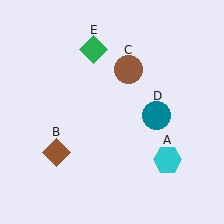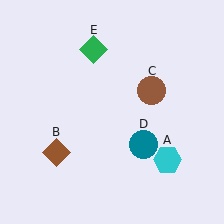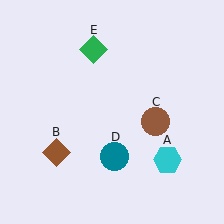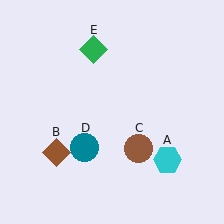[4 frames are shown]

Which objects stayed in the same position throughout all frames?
Cyan hexagon (object A) and brown diamond (object B) and green diamond (object E) remained stationary.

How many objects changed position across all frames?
2 objects changed position: brown circle (object C), teal circle (object D).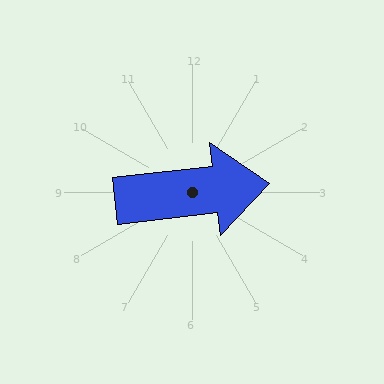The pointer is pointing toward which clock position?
Roughly 3 o'clock.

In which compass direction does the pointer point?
East.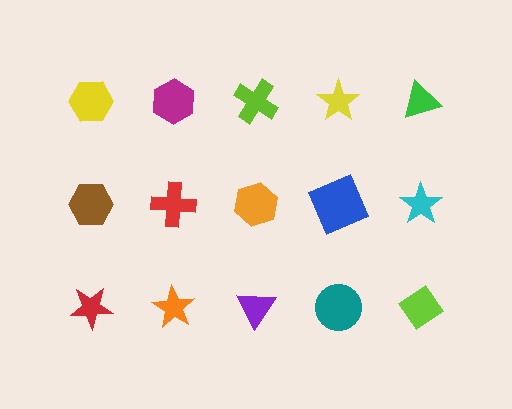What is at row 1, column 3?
A lime cross.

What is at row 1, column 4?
A yellow star.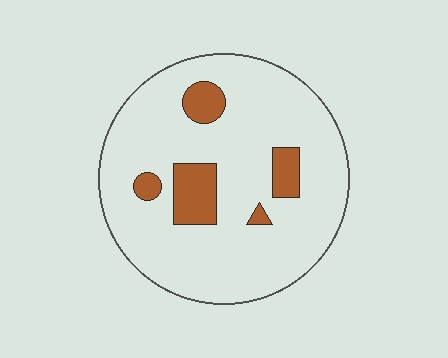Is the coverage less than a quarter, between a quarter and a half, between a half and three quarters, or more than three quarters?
Less than a quarter.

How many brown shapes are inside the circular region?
5.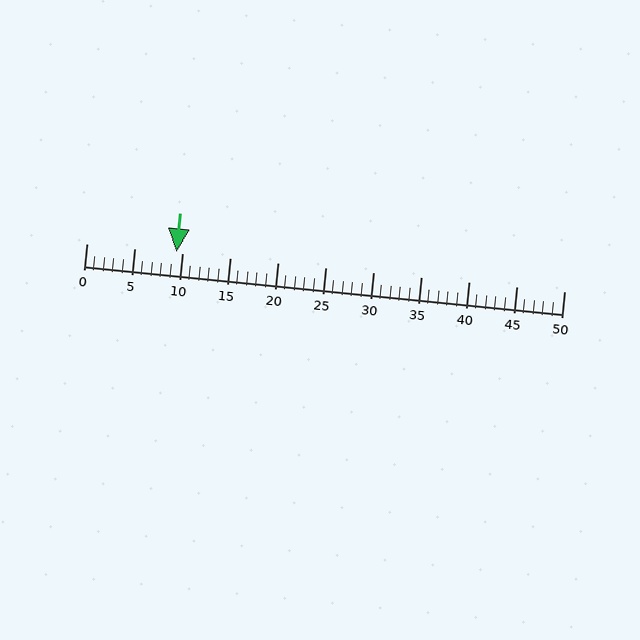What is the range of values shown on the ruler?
The ruler shows values from 0 to 50.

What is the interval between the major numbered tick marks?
The major tick marks are spaced 5 units apart.